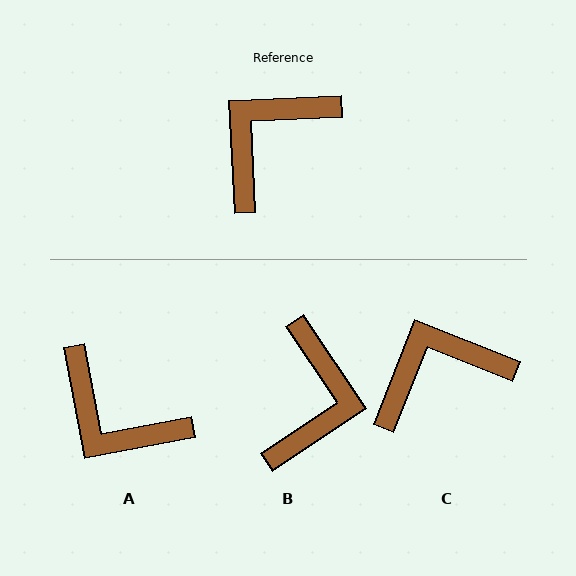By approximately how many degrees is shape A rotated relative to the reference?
Approximately 98 degrees counter-clockwise.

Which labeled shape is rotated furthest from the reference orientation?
B, about 149 degrees away.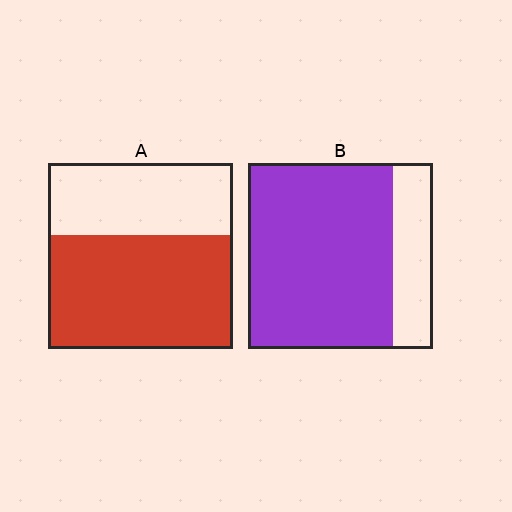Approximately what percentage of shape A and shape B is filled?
A is approximately 60% and B is approximately 80%.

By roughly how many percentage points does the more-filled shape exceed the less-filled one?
By roughly 15 percentage points (B over A).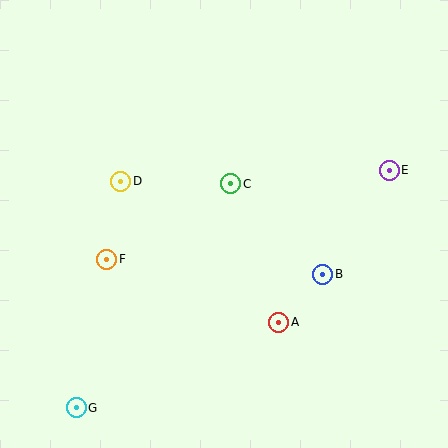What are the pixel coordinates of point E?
Point E is at (389, 170).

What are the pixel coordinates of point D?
Point D is at (121, 181).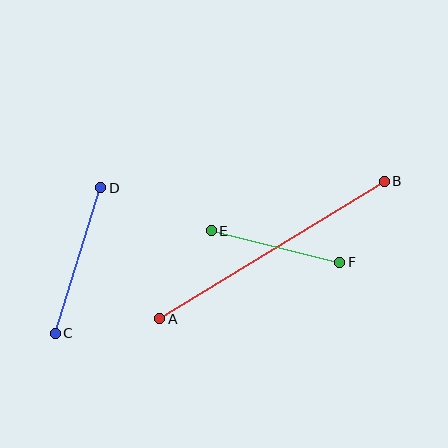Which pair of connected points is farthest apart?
Points A and B are farthest apart.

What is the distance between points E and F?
The distance is approximately 132 pixels.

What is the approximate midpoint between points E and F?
The midpoint is at approximately (275, 247) pixels.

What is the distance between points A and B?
The distance is approximately 263 pixels.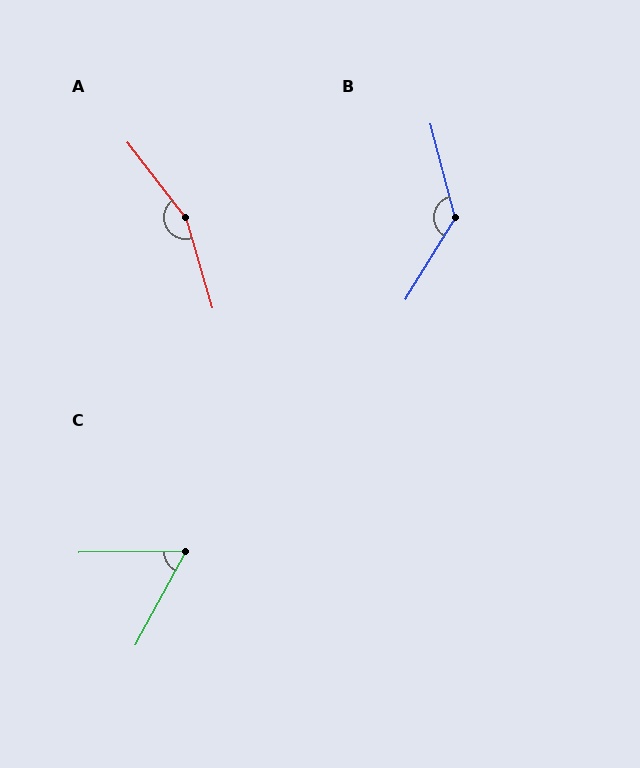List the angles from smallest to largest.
C (61°), B (134°), A (159°).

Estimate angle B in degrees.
Approximately 134 degrees.